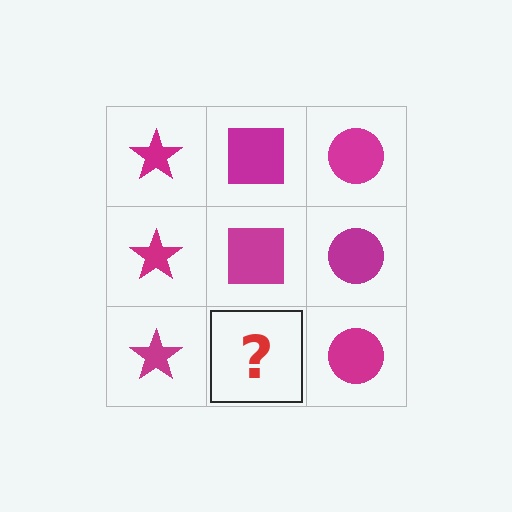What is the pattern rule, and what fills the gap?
The rule is that each column has a consistent shape. The gap should be filled with a magenta square.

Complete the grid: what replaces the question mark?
The question mark should be replaced with a magenta square.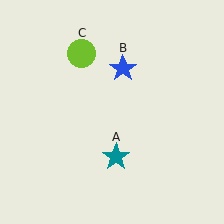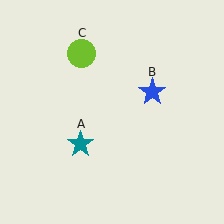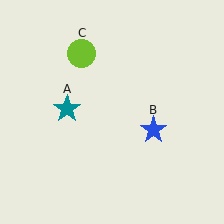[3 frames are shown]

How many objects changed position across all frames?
2 objects changed position: teal star (object A), blue star (object B).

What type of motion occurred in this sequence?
The teal star (object A), blue star (object B) rotated clockwise around the center of the scene.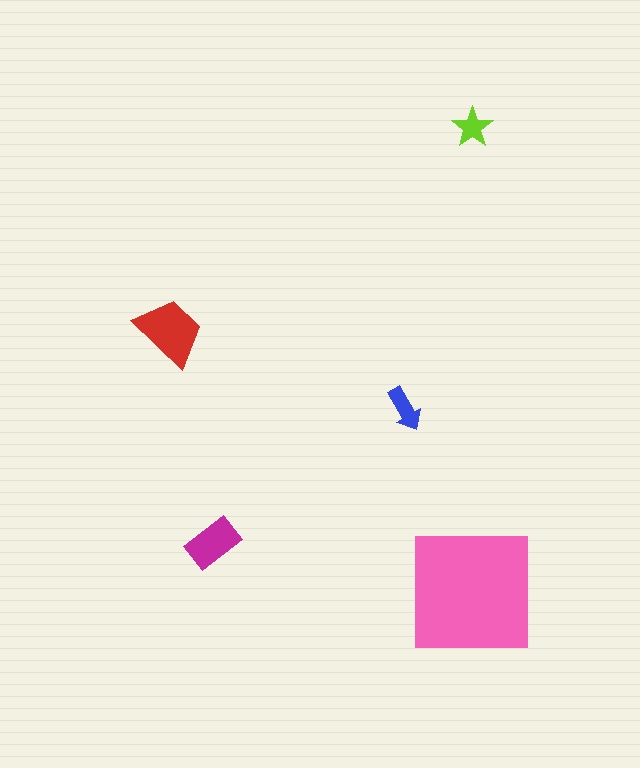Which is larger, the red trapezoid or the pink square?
The pink square.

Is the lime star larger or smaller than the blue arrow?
Smaller.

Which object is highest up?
The lime star is topmost.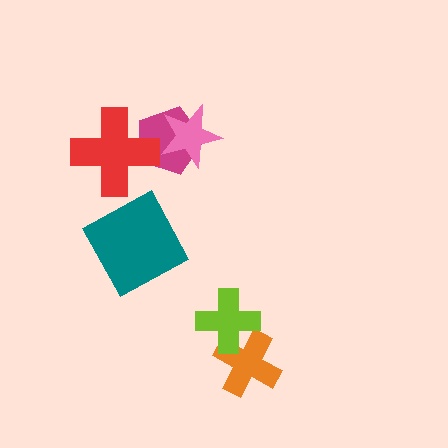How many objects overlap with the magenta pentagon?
2 objects overlap with the magenta pentagon.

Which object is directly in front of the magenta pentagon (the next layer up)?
The red cross is directly in front of the magenta pentagon.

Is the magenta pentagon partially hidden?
Yes, it is partially covered by another shape.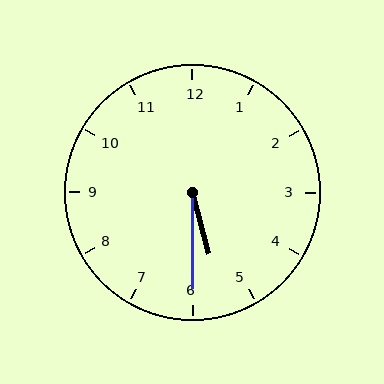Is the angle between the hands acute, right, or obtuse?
It is acute.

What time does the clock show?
5:30.